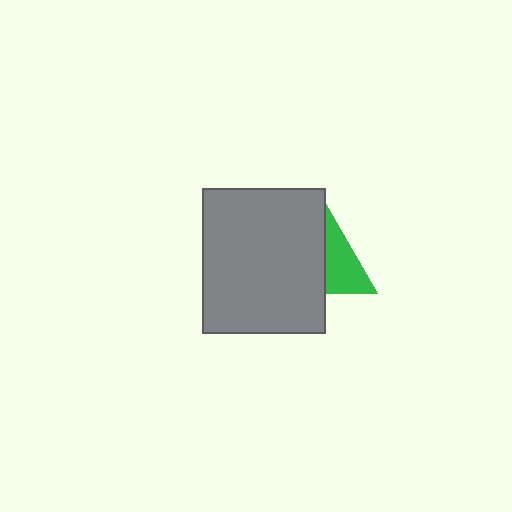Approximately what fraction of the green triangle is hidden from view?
Roughly 62% of the green triangle is hidden behind the gray rectangle.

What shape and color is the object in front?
The object in front is a gray rectangle.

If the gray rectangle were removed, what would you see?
You would see the complete green triangle.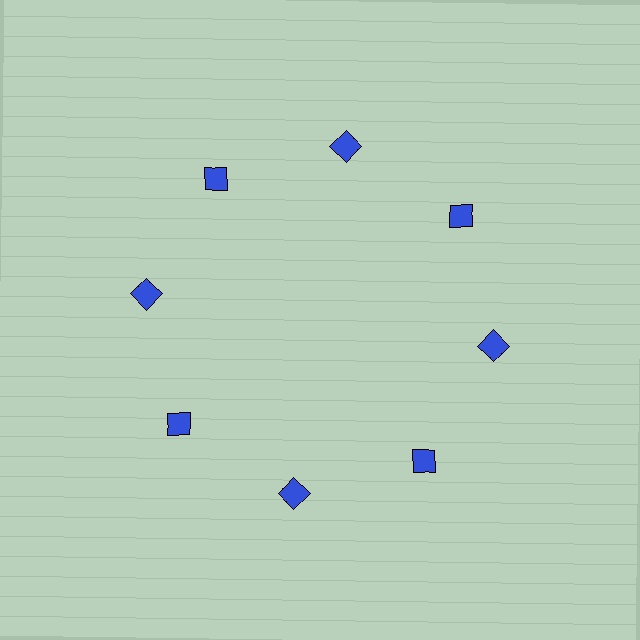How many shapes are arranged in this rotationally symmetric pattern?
There are 8 shapes, arranged in 8 groups of 1.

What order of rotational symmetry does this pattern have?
This pattern has 8-fold rotational symmetry.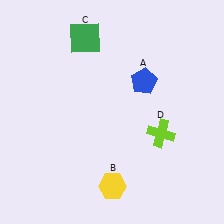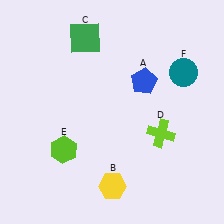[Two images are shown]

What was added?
A lime hexagon (E), a teal circle (F) were added in Image 2.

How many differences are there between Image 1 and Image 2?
There are 2 differences between the two images.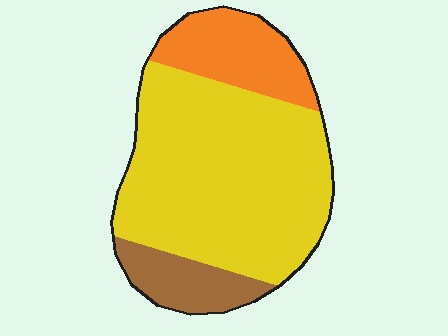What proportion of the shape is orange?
Orange covers around 20% of the shape.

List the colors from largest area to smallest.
From largest to smallest: yellow, orange, brown.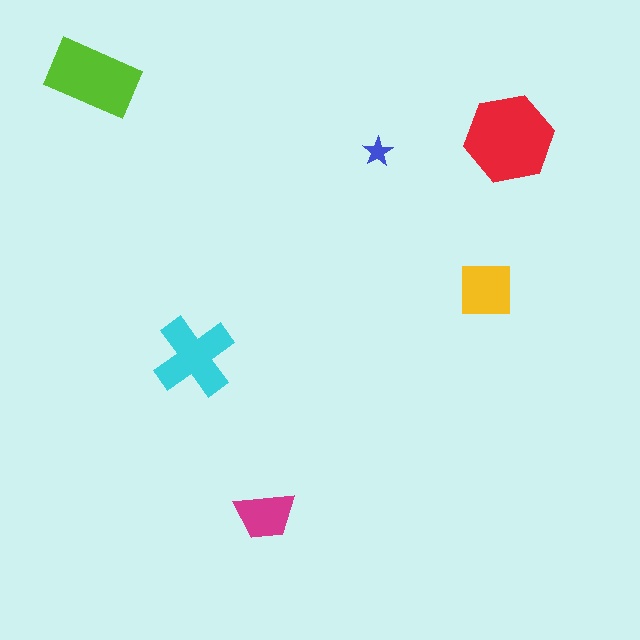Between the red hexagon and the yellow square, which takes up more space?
The red hexagon.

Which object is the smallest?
The blue star.